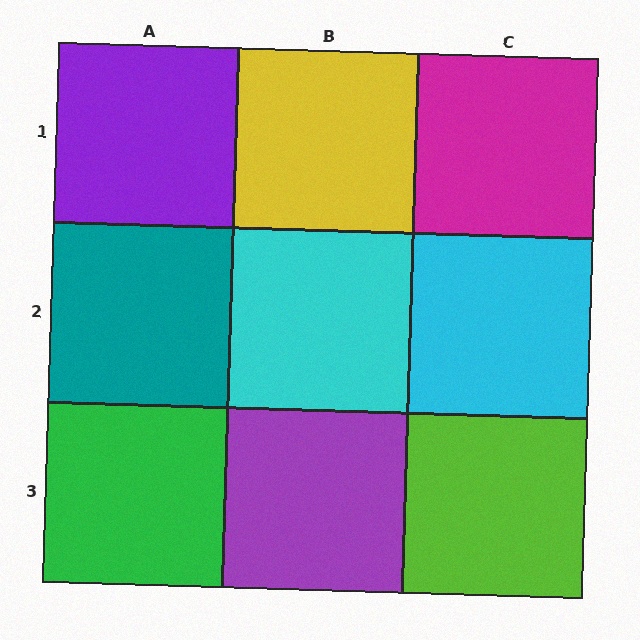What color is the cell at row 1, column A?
Purple.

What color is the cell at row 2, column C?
Cyan.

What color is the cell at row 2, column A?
Teal.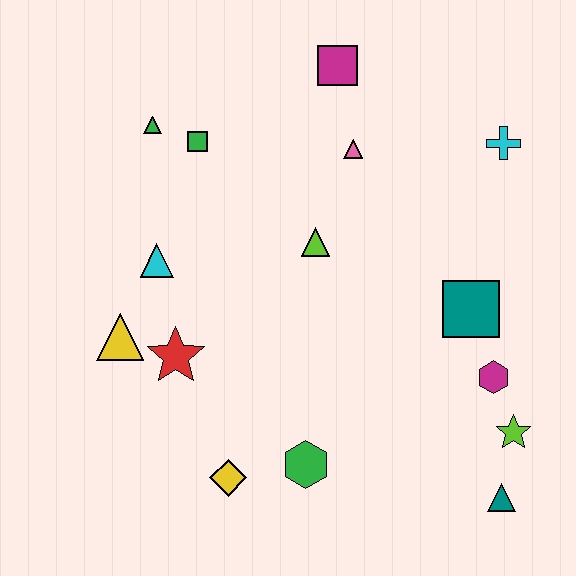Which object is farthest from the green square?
The teal triangle is farthest from the green square.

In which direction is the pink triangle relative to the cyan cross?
The pink triangle is to the left of the cyan cross.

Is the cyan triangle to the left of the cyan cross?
Yes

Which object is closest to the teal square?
The magenta hexagon is closest to the teal square.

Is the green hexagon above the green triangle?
No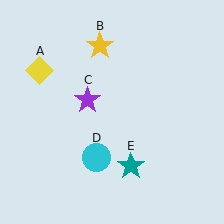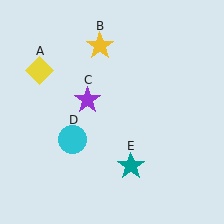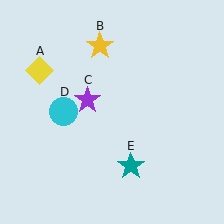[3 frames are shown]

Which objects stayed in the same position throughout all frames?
Yellow diamond (object A) and yellow star (object B) and purple star (object C) and teal star (object E) remained stationary.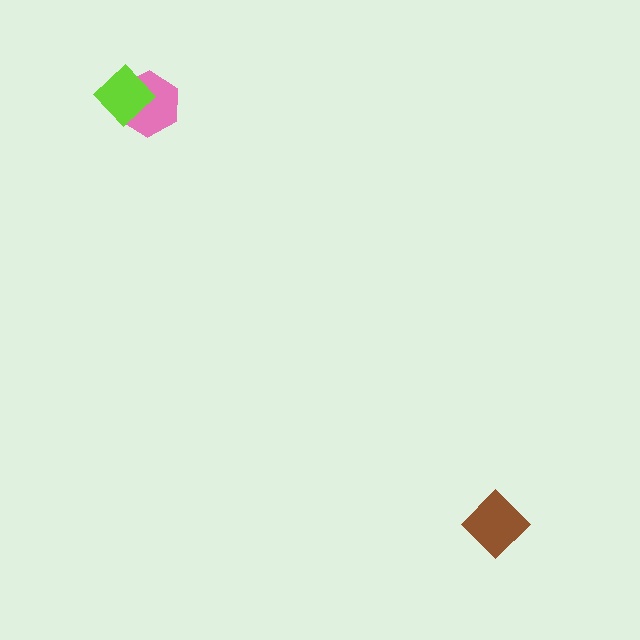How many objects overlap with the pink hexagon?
1 object overlaps with the pink hexagon.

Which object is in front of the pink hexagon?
The lime diamond is in front of the pink hexagon.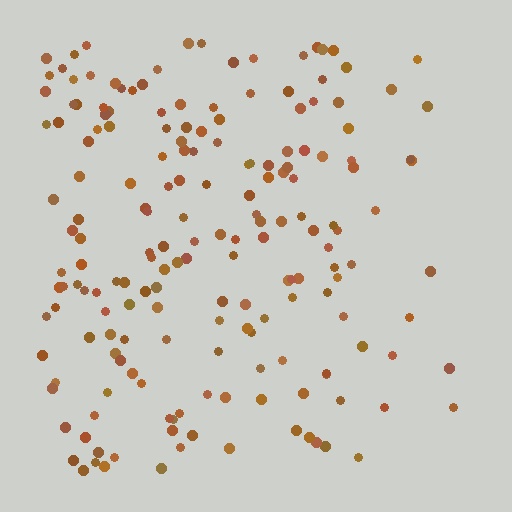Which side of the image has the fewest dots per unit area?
The right.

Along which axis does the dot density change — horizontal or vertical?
Horizontal.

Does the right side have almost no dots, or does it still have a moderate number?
Still a moderate number, just noticeably fewer than the left.